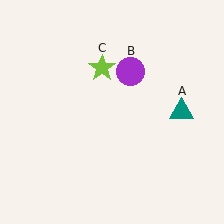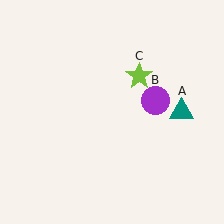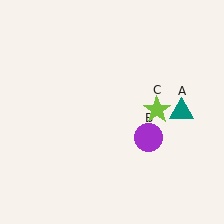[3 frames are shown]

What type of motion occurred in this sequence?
The purple circle (object B), lime star (object C) rotated clockwise around the center of the scene.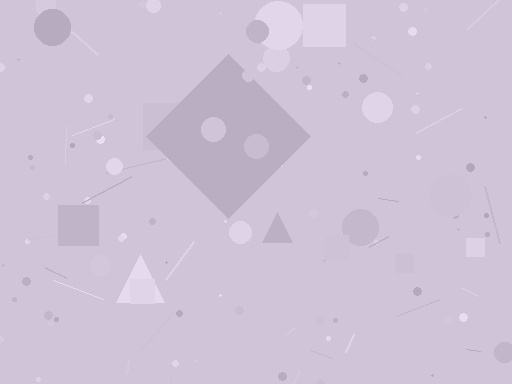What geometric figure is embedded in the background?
A diamond is embedded in the background.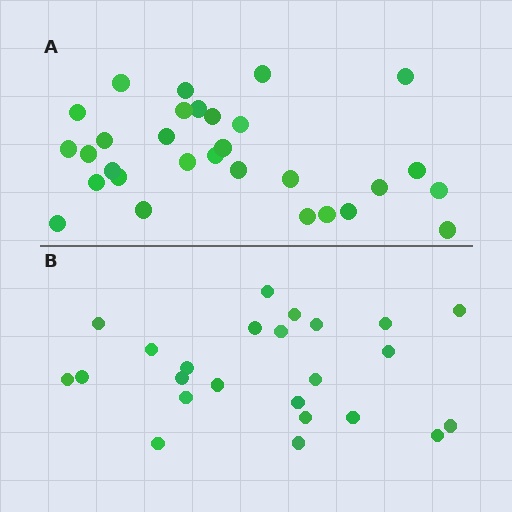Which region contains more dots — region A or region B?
Region A (the top region) has more dots.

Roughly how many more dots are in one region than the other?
Region A has about 6 more dots than region B.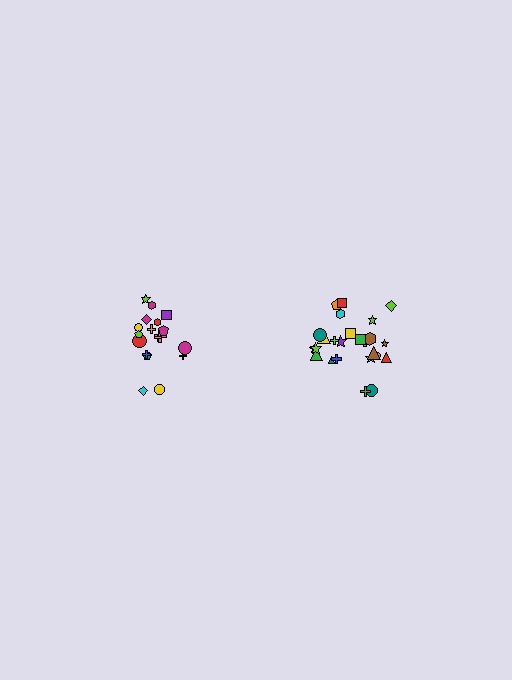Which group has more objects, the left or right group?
The right group.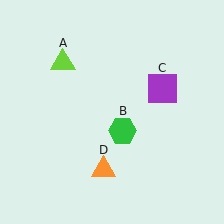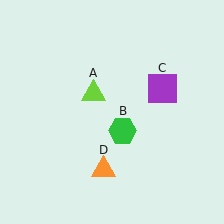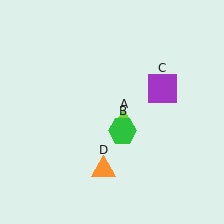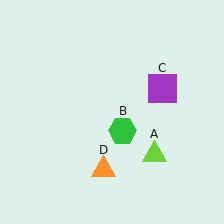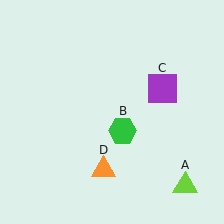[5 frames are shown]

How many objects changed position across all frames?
1 object changed position: lime triangle (object A).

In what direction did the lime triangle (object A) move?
The lime triangle (object A) moved down and to the right.